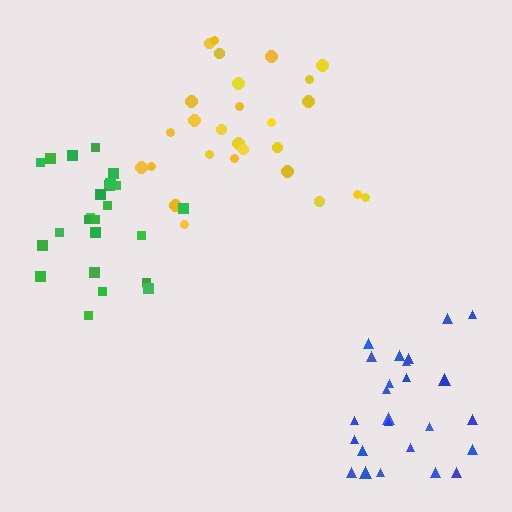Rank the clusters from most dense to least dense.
green, blue, yellow.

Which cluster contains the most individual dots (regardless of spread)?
Yellow (27).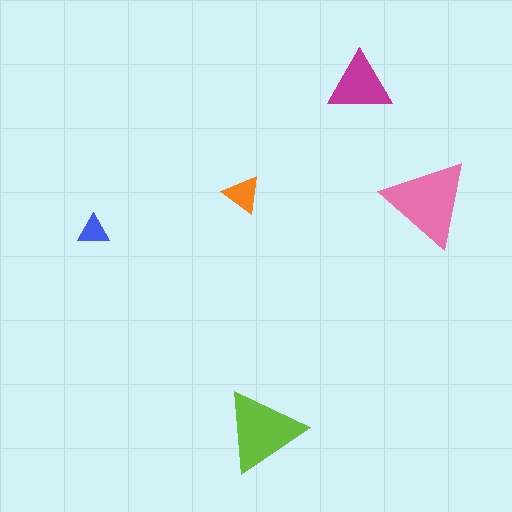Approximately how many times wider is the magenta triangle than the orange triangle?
About 1.5 times wider.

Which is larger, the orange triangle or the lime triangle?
The lime one.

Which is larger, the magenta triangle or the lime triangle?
The lime one.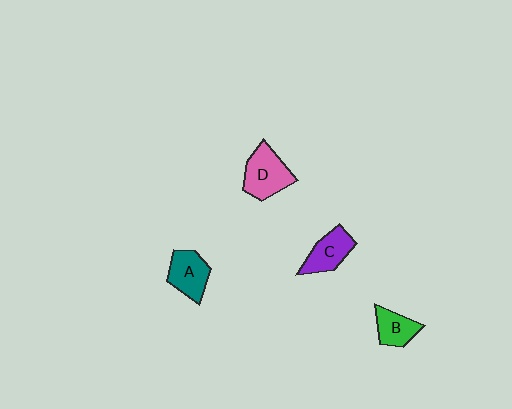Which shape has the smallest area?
Shape B (green).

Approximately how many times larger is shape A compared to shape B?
Approximately 1.2 times.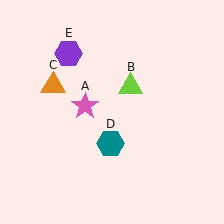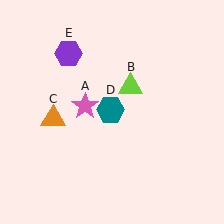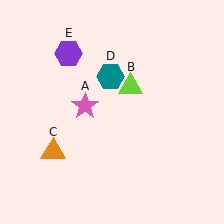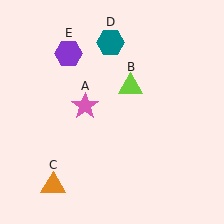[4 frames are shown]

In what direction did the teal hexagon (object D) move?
The teal hexagon (object D) moved up.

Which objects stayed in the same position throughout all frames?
Pink star (object A) and lime triangle (object B) and purple hexagon (object E) remained stationary.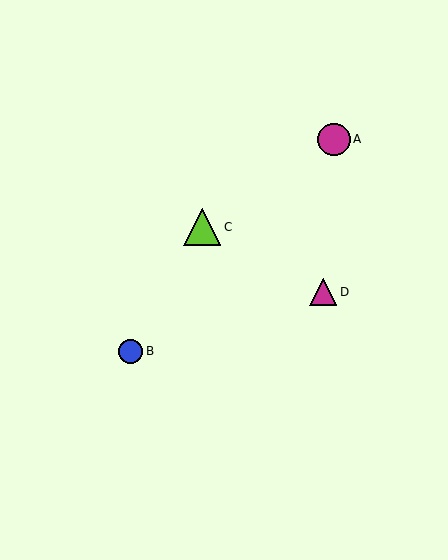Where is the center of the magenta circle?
The center of the magenta circle is at (334, 139).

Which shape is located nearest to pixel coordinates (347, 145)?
The magenta circle (labeled A) at (334, 139) is nearest to that location.